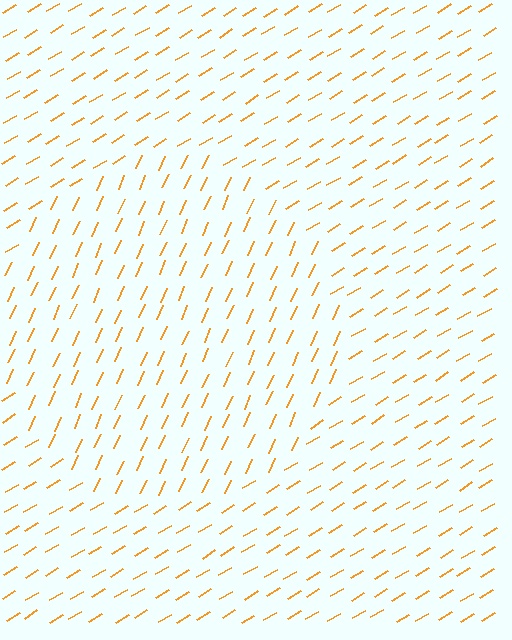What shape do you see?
I see a circle.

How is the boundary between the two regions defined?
The boundary is defined purely by a change in line orientation (approximately 35 degrees difference). All lines are the same color and thickness.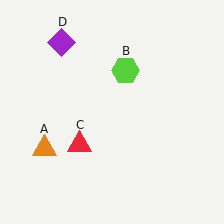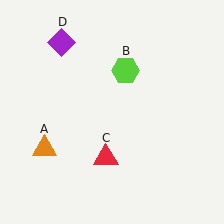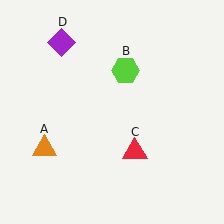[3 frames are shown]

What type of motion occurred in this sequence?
The red triangle (object C) rotated counterclockwise around the center of the scene.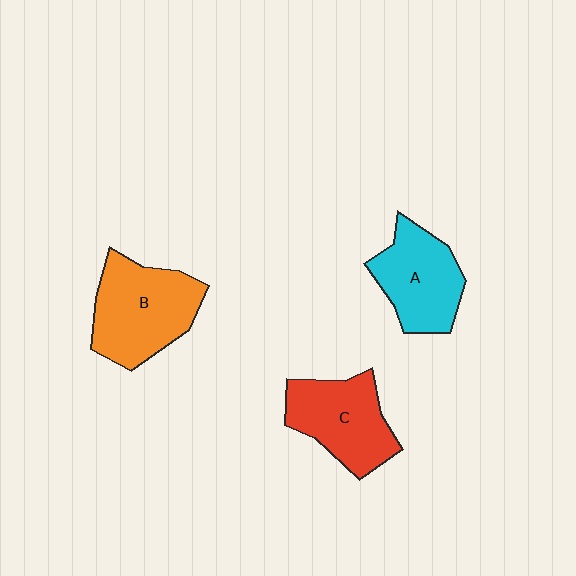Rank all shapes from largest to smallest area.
From largest to smallest: B (orange), C (red), A (cyan).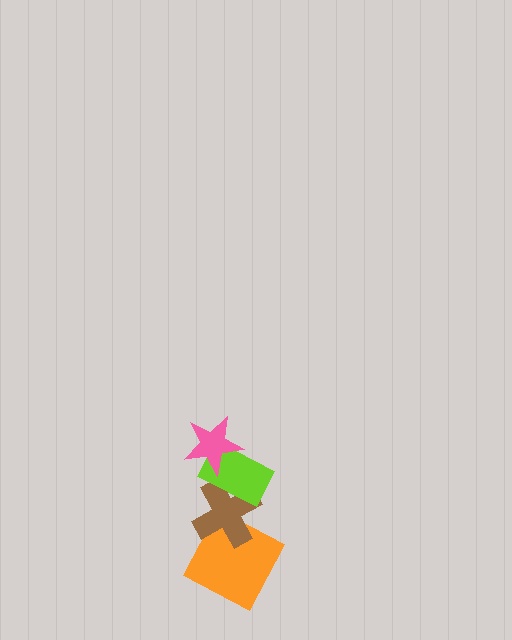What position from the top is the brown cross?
The brown cross is 3rd from the top.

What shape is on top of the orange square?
The brown cross is on top of the orange square.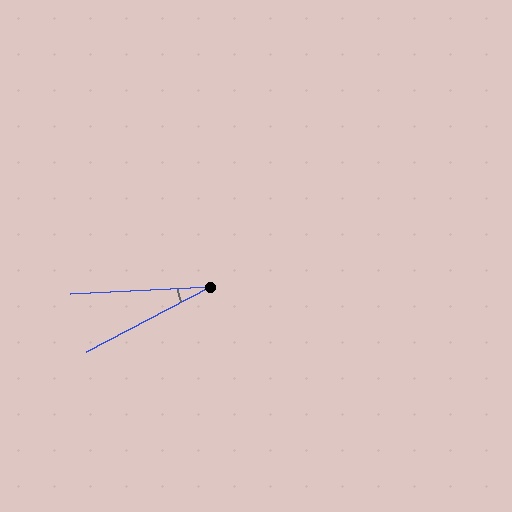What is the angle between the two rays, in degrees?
Approximately 25 degrees.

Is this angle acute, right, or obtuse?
It is acute.